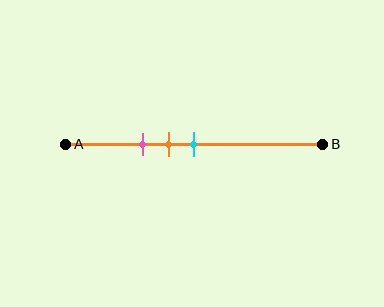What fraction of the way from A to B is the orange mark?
The orange mark is approximately 40% (0.4) of the way from A to B.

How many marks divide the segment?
There are 3 marks dividing the segment.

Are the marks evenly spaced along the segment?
Yes, the marks are approximately evenly spaced.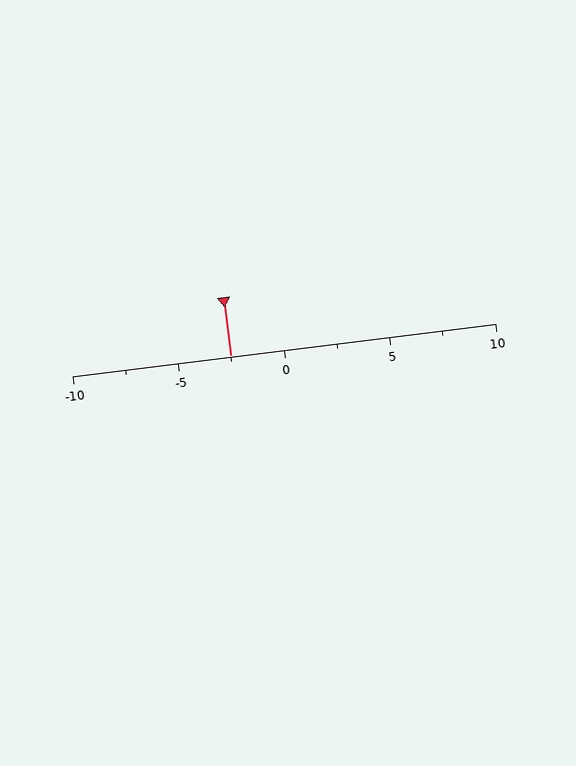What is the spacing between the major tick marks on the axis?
The major ticks are spaced 5 apart.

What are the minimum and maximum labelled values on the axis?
The axis runs from -10 to 10.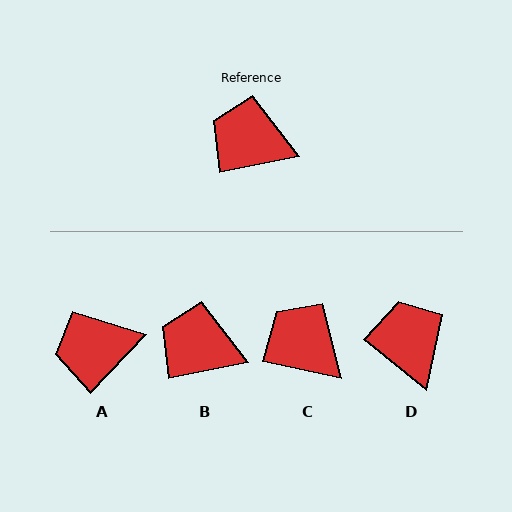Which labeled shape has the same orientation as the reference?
B.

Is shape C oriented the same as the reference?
No, it is off by about 23 degrees.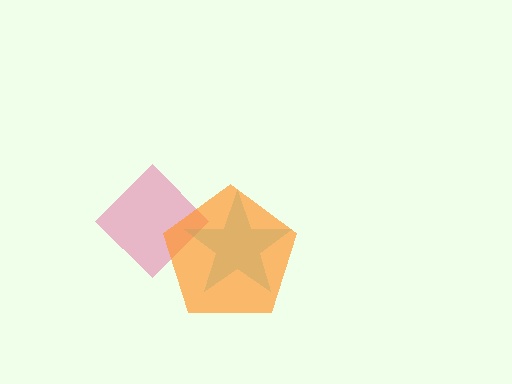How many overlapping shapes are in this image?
There are 3 overlapping shapes in the image.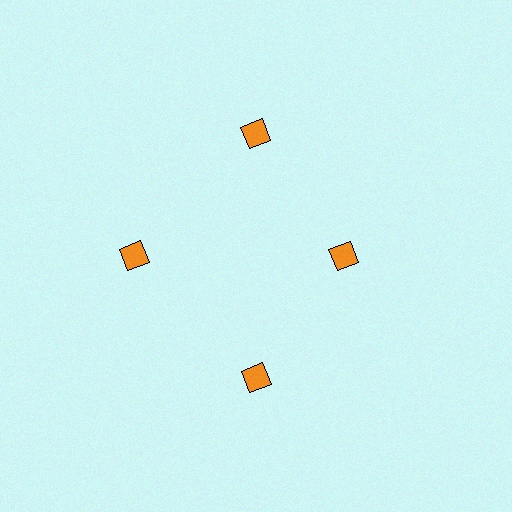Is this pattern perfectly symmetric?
No. The 4 orange diamonds are arranged in a ring, but one element near the 3 o'clock position is pulled inward toward the center, breaking the 4-fold rotational symmetry.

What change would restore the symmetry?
The symmetry would be restored by moving it outward, back onto the ring so that all 4 diamonds sit at equal angles and equal distance from the center.